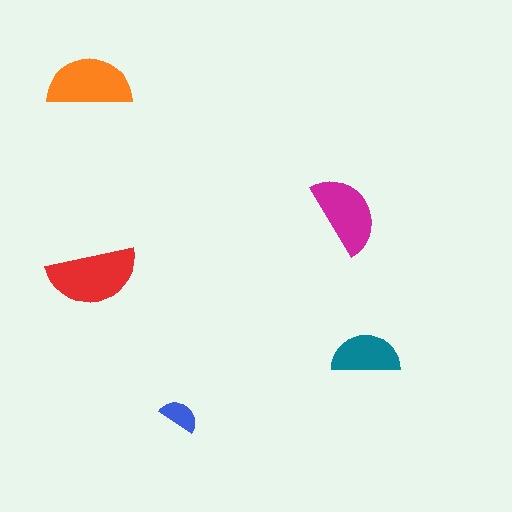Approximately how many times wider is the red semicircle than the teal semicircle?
About 1.5 times wider.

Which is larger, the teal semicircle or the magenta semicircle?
The magenta one.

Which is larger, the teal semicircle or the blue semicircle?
The teal one.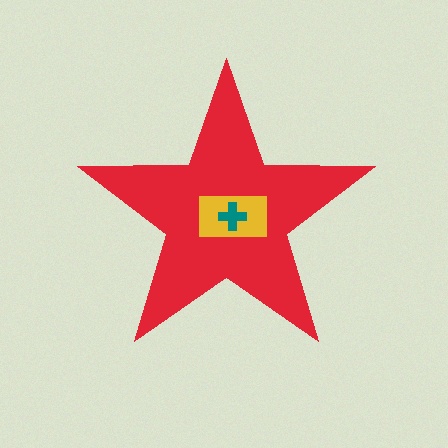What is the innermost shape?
The teal cross.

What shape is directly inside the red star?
The yellow rectangle.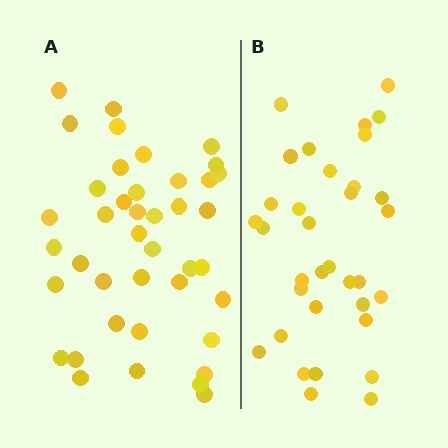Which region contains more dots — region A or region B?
Region A (the left region) has more dots.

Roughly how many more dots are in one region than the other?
Region A has roughly 8 or so more dots than region B.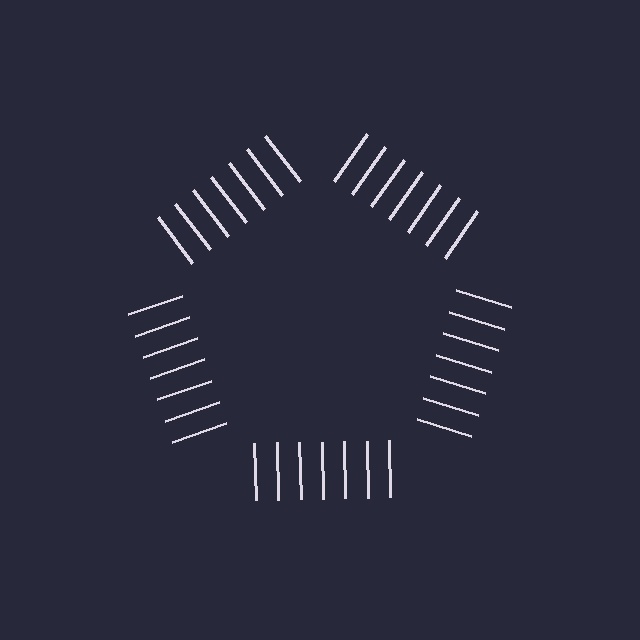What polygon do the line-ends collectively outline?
An illusory pentagon — the line segments terminate on its edges but no continuous stroke is drawn.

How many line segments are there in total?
35 — 7 along each of the 5 edges.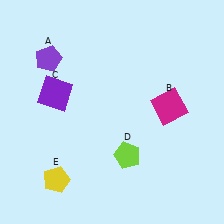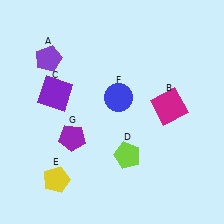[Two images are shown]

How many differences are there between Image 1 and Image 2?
There are 2 differences between the two images.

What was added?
A blue circle (F), a purple pentagon (G) were added in Image 2.